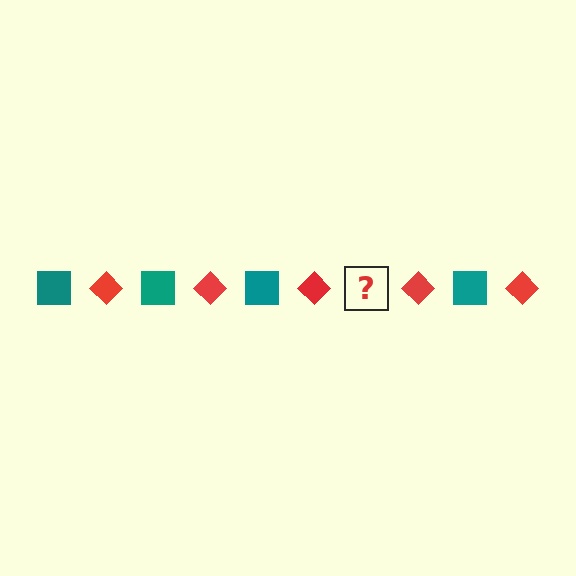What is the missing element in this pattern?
The missing element is a teal square.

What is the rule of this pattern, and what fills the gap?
The rule is that the pattern alternates between teal square and red diamond. The gap should be filled with a teal square.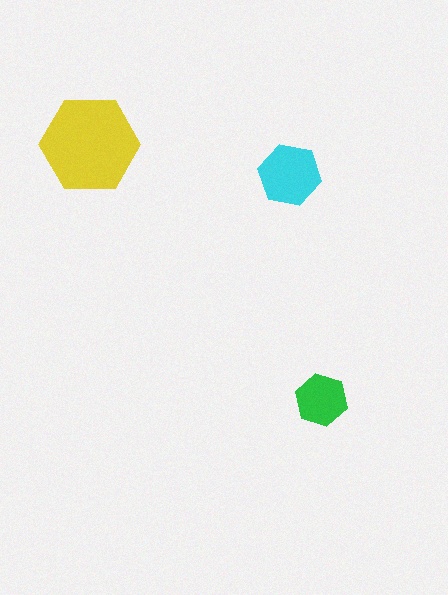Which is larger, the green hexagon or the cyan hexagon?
The cyan one.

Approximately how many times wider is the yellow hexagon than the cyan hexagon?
About 1.5 times wider.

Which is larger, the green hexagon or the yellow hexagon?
The yellow one.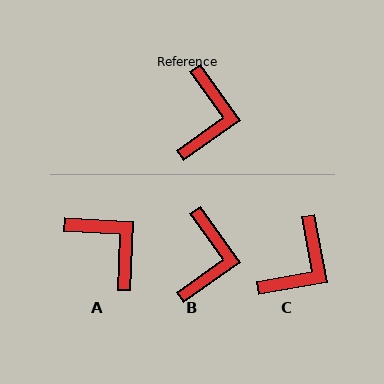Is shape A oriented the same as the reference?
No, it is off by about 52 degrees.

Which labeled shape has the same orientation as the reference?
B.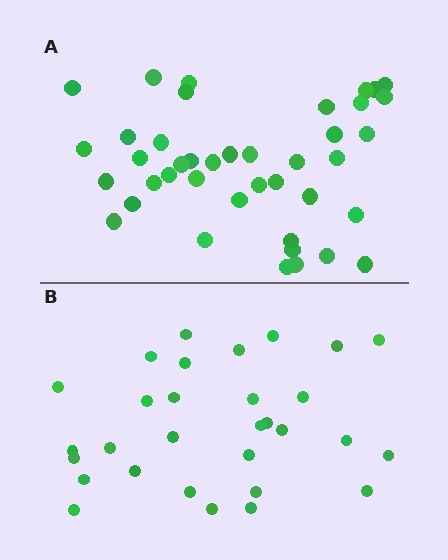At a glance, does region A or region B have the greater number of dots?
Region A (the top region) has more dots.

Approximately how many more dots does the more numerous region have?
Region A has roughly 12 or so more dots than region B.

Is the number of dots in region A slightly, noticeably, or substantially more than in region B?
Region A has noticeably more, but not dramatically so. The ratio is roughly 1.4 to 1.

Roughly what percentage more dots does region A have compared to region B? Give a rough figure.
About 35% more.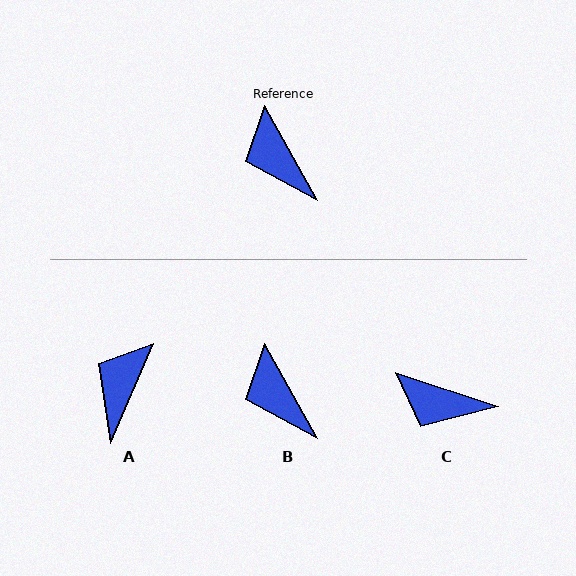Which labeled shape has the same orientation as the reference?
B.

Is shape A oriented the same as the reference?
No, it is off by about 52 degrees.